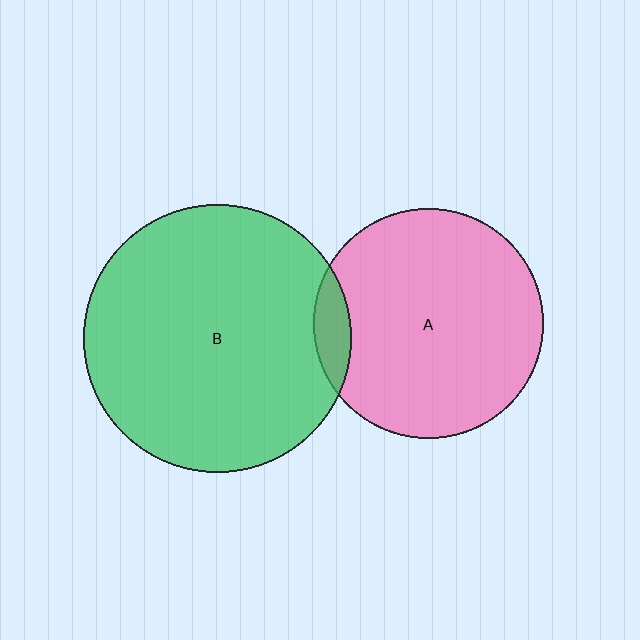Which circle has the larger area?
Circle B (green).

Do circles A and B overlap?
Yes.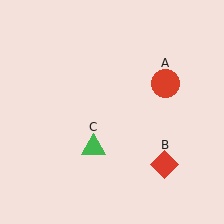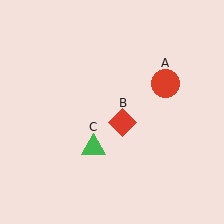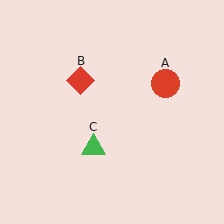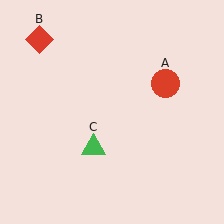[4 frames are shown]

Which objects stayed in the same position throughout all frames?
Red circle (object A) and green triangle (object C) remained stationary.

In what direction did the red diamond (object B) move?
The red diamond (object B) moved up and to the left.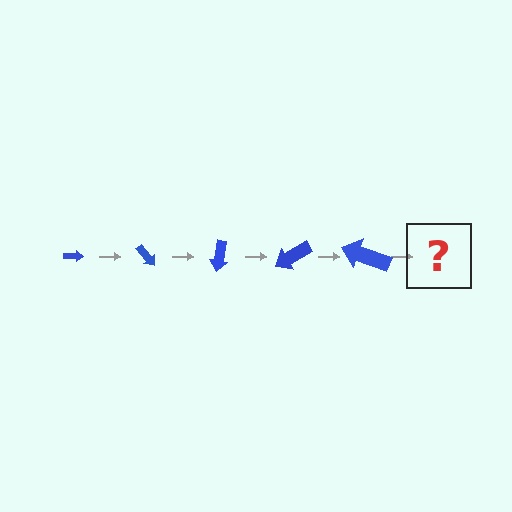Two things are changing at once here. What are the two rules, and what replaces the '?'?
The two rules are that the arrow grows larger each step and it rotates 50 degrees each step. The '?' should be an arrow, larger than the previous one and rotated 250 degrees from the start.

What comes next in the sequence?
The next element should be an arrow, larger than the previous one and rotated 250 degrees from the start.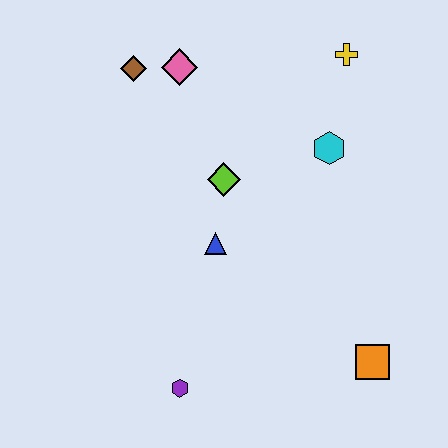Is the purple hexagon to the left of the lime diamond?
Yes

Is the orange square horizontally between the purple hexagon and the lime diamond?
No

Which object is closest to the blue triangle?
The lime diamond is closest to the blue triangle.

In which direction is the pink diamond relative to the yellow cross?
The pink diamond is to the left of the yellow cross.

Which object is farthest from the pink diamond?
The orange square is farthest from the pink diamond.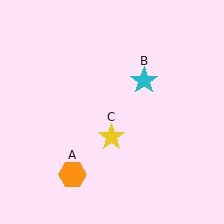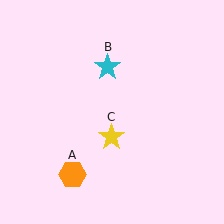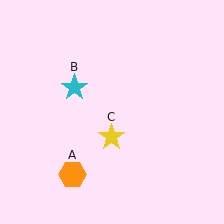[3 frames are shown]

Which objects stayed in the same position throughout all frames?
Orange hexagon (object A) and yellow star (object C) remained stationary.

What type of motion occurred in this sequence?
The cyan star (object B) rotated counterclockwise around the center of the scene.